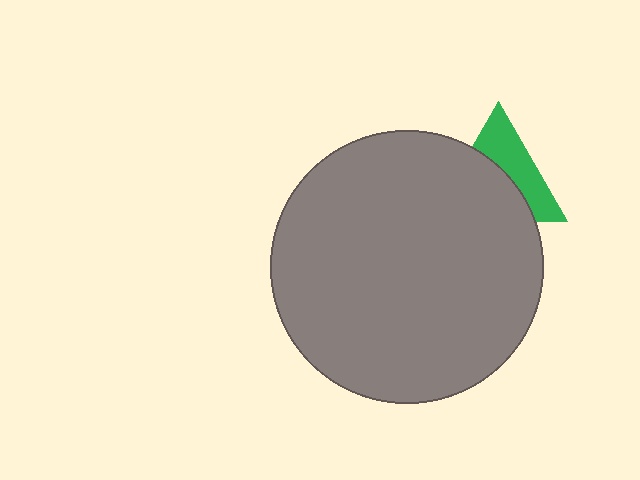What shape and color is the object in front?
The object in front is a gray circle.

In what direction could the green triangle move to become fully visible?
The green triangle could move up. That would shift it out from behind the gray circle entirely.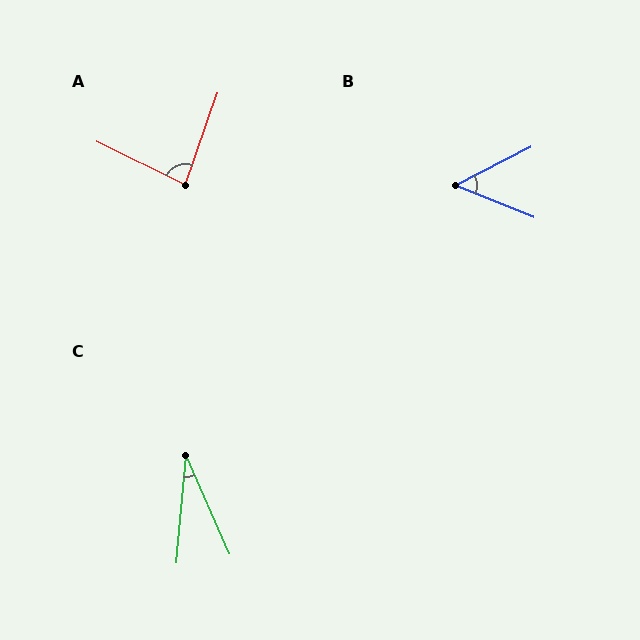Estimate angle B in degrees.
Approximately 49 degrees.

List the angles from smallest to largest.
C (29°), B (49°), A (83°).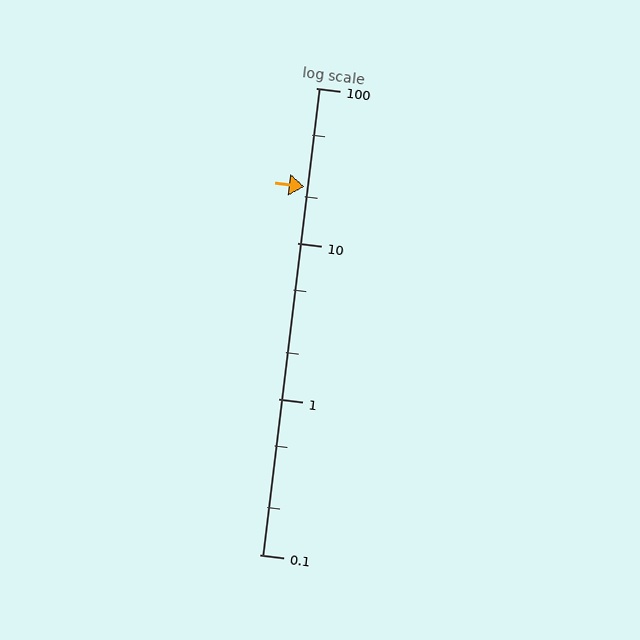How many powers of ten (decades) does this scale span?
The scale spans 3 decades, from 0.1 to 100.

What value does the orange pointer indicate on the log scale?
The pointer indicates approximately 23.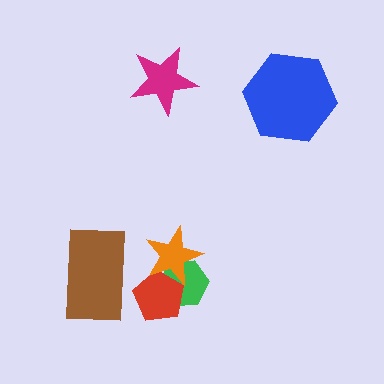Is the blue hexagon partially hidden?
No, no other shape covers it.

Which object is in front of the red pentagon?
The orange star is in front of the red pentagon.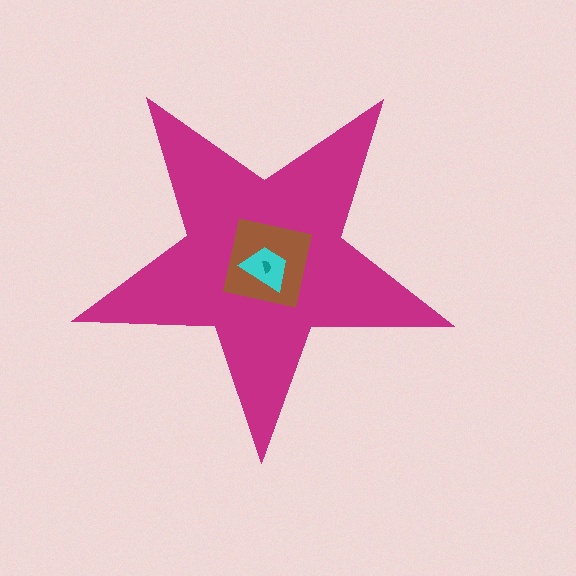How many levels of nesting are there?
4.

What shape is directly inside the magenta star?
The brown square.